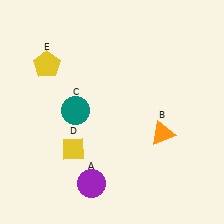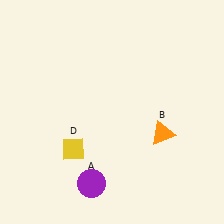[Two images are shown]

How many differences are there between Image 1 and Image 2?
There are 2 differences between the two images.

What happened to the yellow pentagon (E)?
The yellow pentagon (E) was removed in Image 2. It was in the top-left area of Image 1.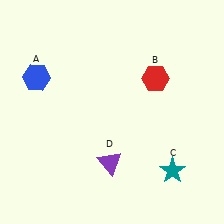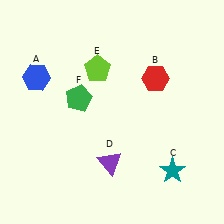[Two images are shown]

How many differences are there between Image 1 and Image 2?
There are 2 differences between the two images.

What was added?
A lime pentagon (E), a green pentagon (F) were added in Image 2.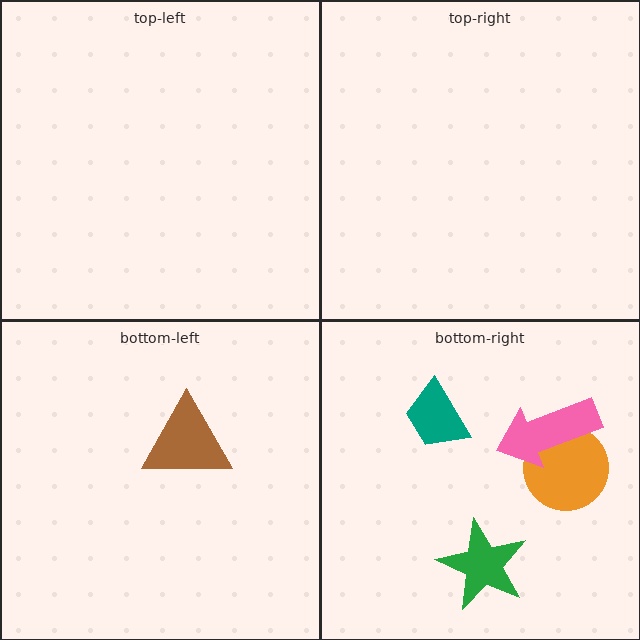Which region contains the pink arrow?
The bottom-right region.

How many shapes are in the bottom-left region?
1.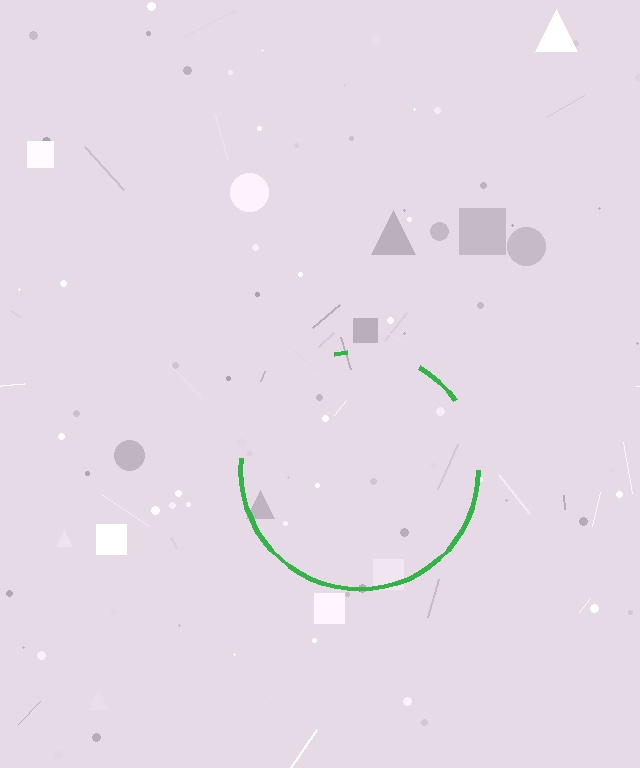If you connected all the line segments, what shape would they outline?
They would outline a circle.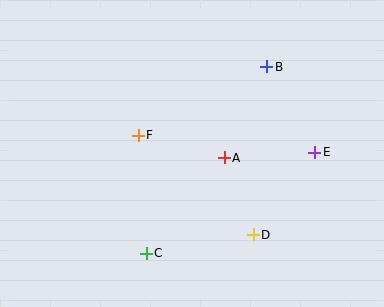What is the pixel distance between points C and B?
The distance between C and B is 222 pixels.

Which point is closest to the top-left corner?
Point F is closest to the top-left corner.